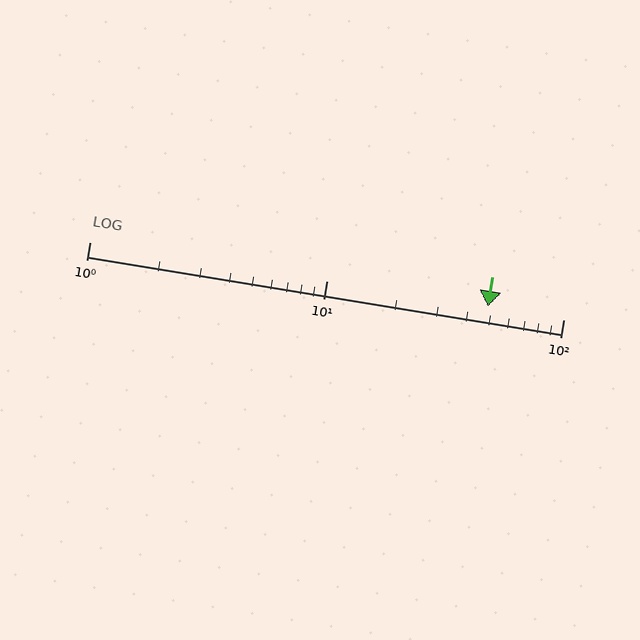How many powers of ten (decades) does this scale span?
The scale spans 2 decades, from 1 to 100.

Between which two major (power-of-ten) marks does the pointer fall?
The pointer is between 10 and 100.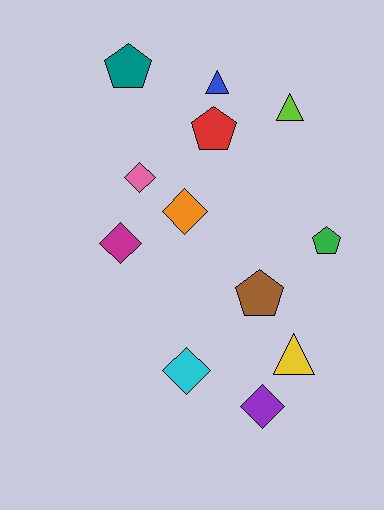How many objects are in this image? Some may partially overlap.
There are 12 objects.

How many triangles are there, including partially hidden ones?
There are 3 triangles.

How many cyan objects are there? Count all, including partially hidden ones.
There is 1 cyan object.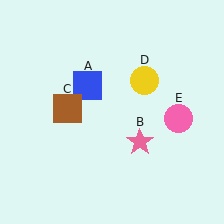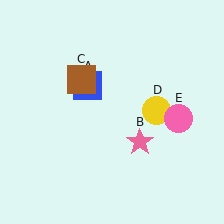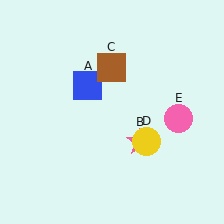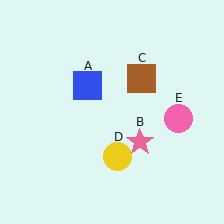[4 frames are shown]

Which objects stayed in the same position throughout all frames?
Blue square (object A) and pink star (object B) and pink circle (object E) remained stationary.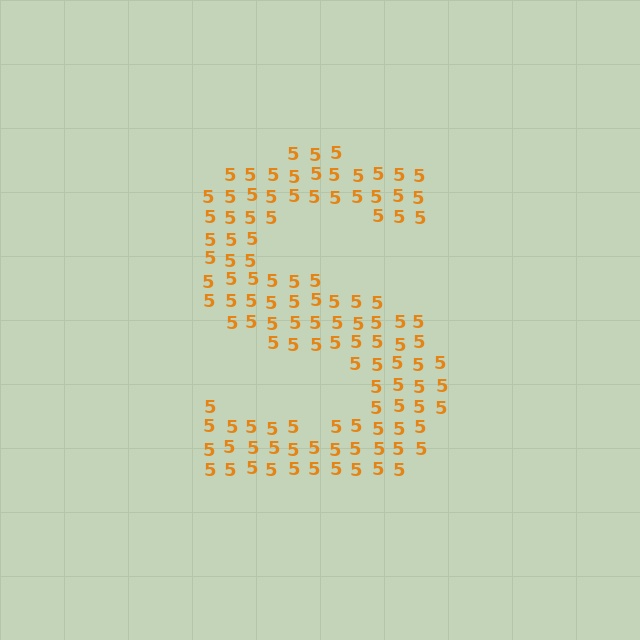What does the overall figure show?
The overall figure shows the letter S.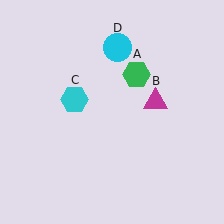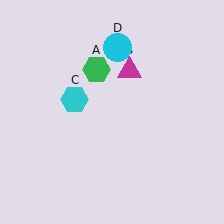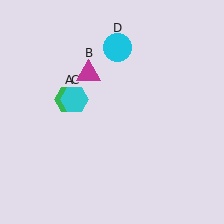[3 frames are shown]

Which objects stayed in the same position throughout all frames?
Cyan hexagon (object C) and cyan circle (object D) remained stationary.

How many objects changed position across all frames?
2 objects changed position: green hexagon (object A), magenta triangle (object B).